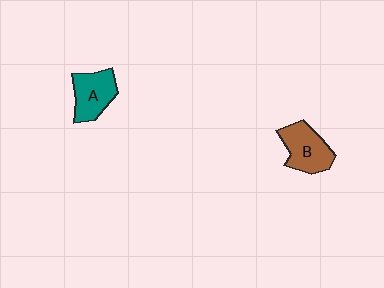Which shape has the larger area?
Shape B (brown).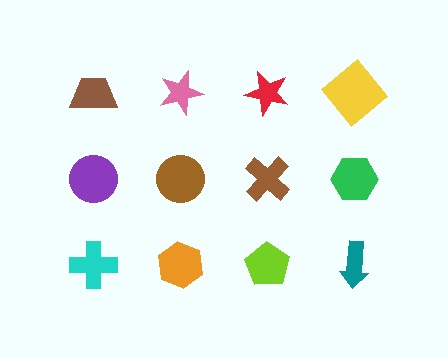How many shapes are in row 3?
4 shapes.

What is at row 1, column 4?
A yellow diamond.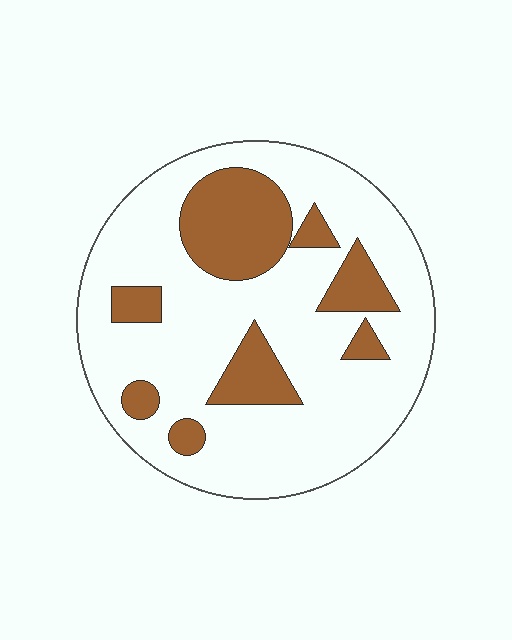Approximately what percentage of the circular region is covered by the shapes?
Approximately 25%.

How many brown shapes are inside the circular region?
8.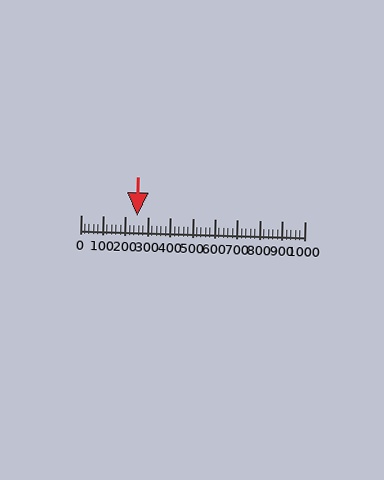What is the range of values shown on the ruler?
The ruler shows values from 0 to 1000.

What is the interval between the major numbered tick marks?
The major tick marks are spaced 100 units apart.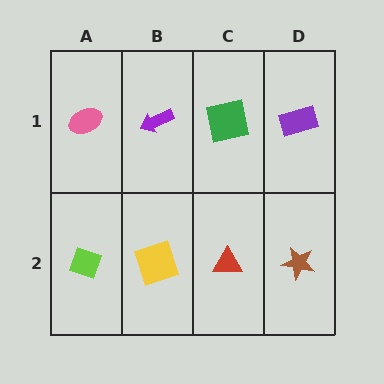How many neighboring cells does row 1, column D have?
2.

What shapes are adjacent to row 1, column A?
A lime diamond (row 2, column A), a purple arrow (row 1, column B).